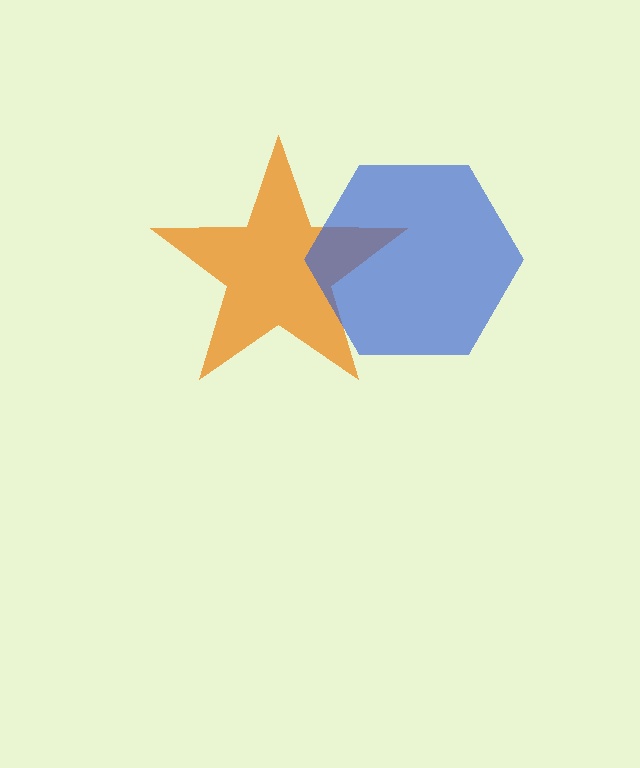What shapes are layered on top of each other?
The layered shapes are: an orange star, a blue hexagon.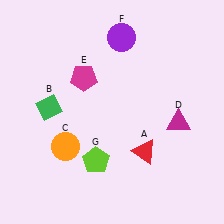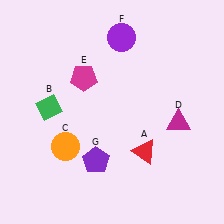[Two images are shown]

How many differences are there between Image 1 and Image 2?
There is 1 difference between the two images.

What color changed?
The pentagon (G) changed from lime in Image 1 to purple in Image 2.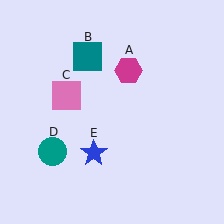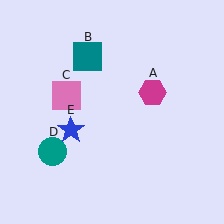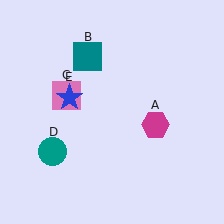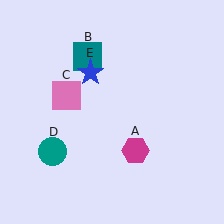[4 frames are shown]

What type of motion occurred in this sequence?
The magenta hexagon (object A), blue star (object E) rotated clockwise around the center of the scene.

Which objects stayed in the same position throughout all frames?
Teal square (object B) and pink square (object C) and teal circle (object D) remained stationary.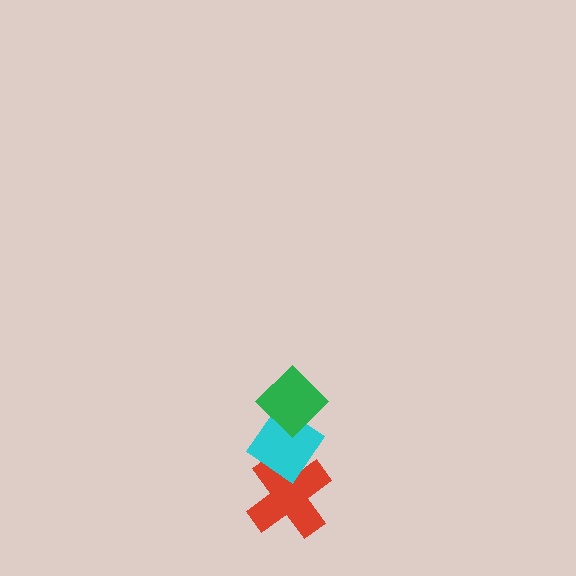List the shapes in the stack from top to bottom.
From top to bottom: the green diamond, the cyan diamond, the red cross.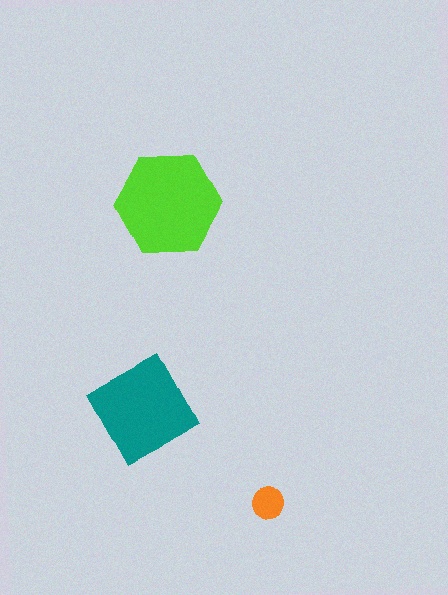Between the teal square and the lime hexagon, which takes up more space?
The lime hexagon.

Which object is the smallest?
The orange circle.